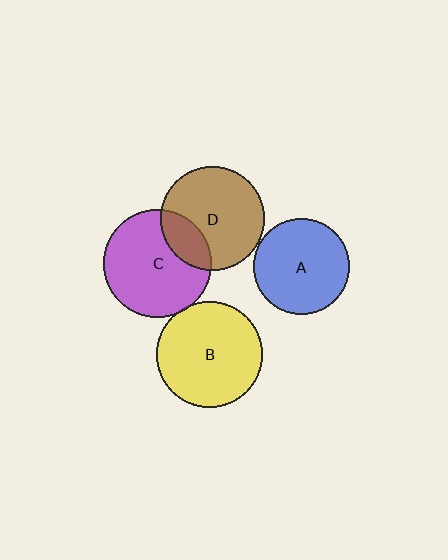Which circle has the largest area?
Circle C (purple).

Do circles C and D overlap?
Yes.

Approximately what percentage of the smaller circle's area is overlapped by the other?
Approximately 25%.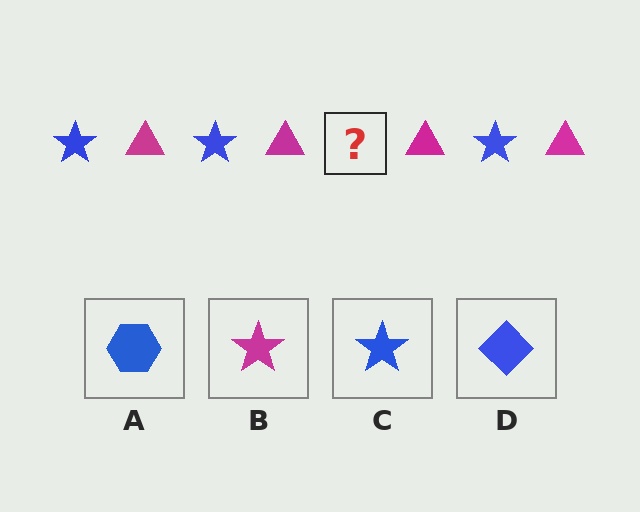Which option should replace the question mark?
Option C.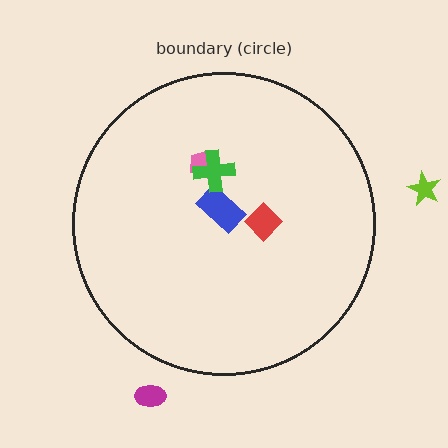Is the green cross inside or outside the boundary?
Inside.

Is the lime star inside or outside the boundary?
Outside.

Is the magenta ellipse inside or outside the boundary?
Outside.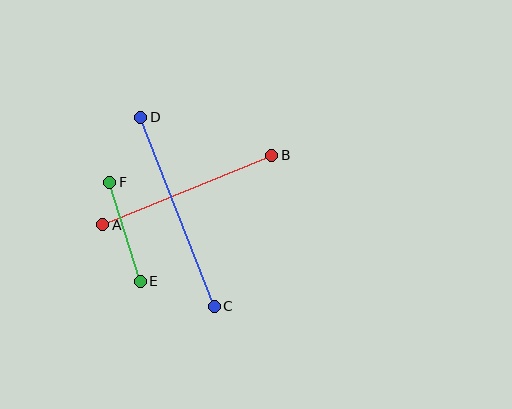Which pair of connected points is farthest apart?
Points C and D are farthest apart.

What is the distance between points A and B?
The distance is approximately 183 pixels.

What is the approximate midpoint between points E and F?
The midpoint is at approximately (125, 232) pixels.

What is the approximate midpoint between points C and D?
The midpoint is at approximately (177, 212) pixels.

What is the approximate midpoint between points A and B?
The midpoint is at approximately (187, 190) pixels.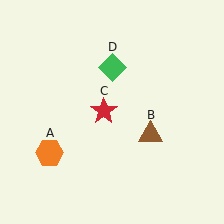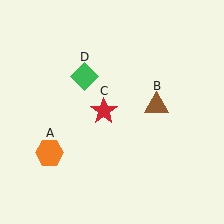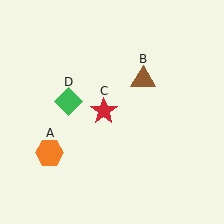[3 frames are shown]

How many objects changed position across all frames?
2 objects changed position: brown triangle (object B), green diamond (object D).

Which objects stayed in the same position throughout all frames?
Orange hexagon (object A) and red star (object C) remained stationary.